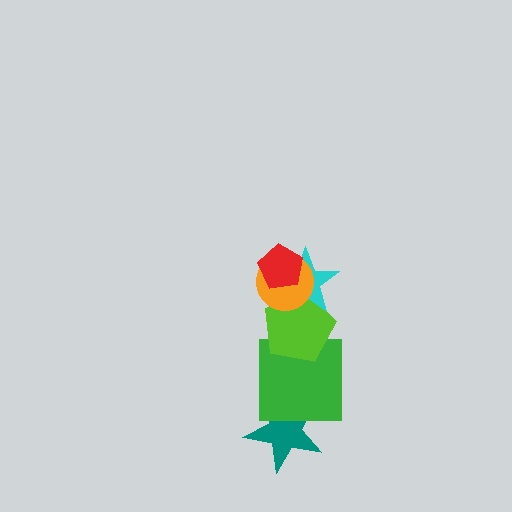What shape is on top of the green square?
The lime pentagon is on top of the green square.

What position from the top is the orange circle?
The orange circle is 2nd from the top.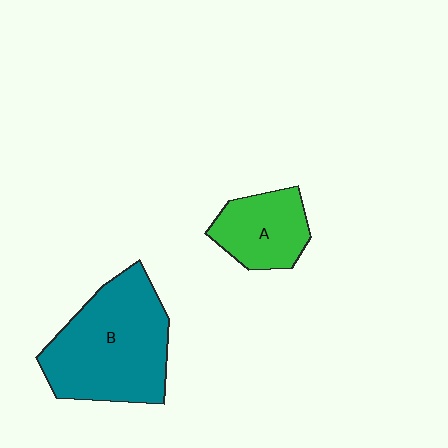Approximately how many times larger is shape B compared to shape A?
Approximately 2.0 times.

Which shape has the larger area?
Shape B (teal).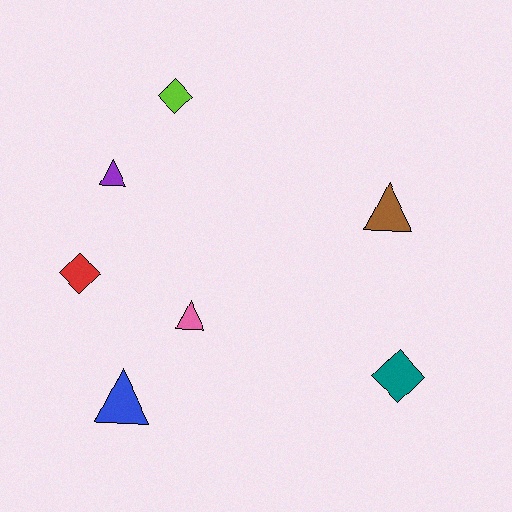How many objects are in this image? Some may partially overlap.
There are 7 objects.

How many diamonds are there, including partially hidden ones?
There are 3 diamonds.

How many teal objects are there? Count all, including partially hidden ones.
There is 1 teal object.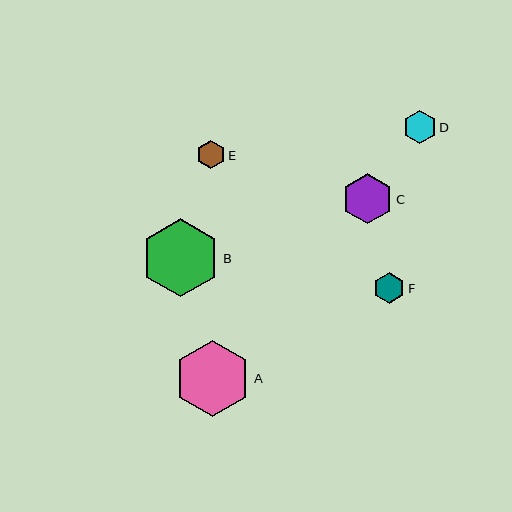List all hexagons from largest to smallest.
From largest to smallest: B, A, C, D, F, E.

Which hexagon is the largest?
Hexagon B is the largest with a size of approximately 78 pixels.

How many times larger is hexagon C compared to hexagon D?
Hexagon C is approximately 1.5 times the size of hexagon D.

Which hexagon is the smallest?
Hexagon E is the smallest with a size of approximately 28 pixels.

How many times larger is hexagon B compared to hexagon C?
Hexagon B is approximately 1.6 times the size of hexagon C.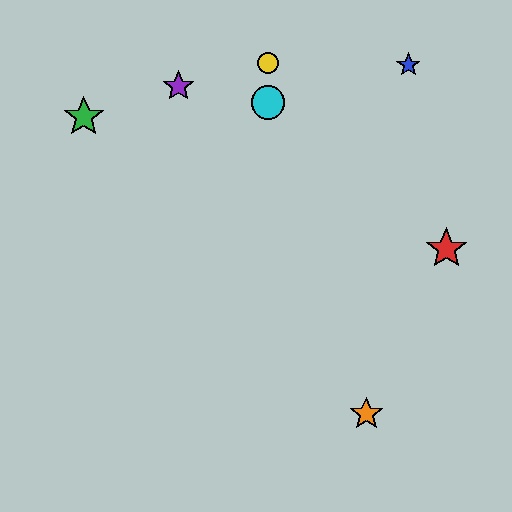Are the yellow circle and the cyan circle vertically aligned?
Yes, both are at x≈268.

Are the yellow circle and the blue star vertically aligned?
No, the yellow circle is at x≈268 and the blue star is at x≈408.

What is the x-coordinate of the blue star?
The blue star is at x≈408.